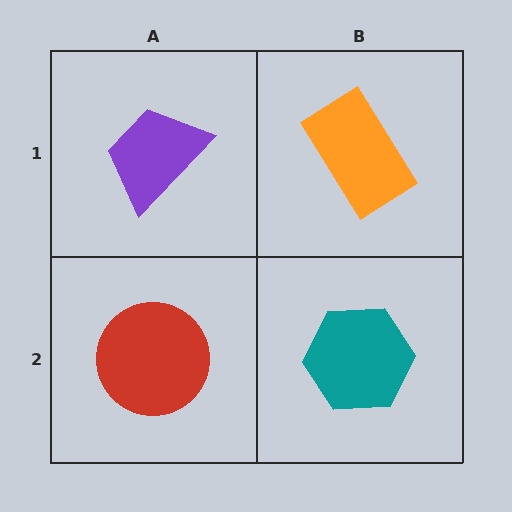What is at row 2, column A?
A red circle.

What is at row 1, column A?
A purple trapezoid.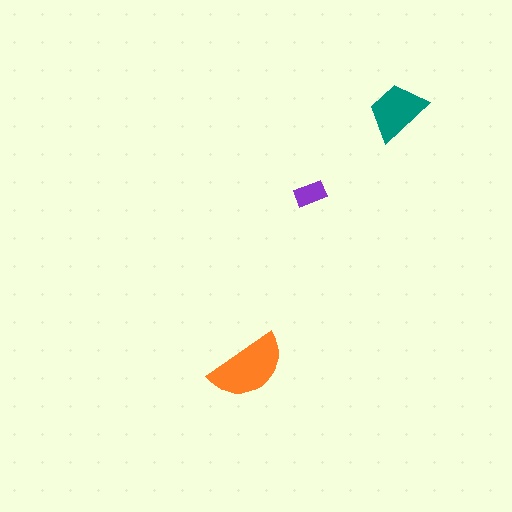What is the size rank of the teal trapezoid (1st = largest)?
2nd.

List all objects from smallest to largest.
The purple rectangle, the teal trapezoid, the orange semicircle.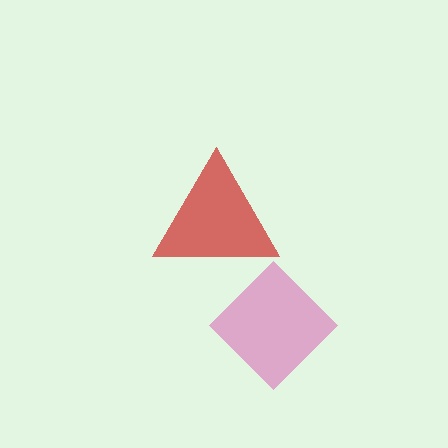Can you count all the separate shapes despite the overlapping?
Yes, there are 2 separate shapes.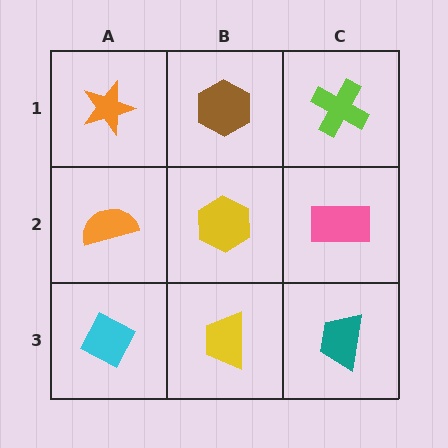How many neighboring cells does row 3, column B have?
3.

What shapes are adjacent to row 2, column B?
A brown hexagon (row 1, column B), a yellow trapezoid (row 3, column B), an orange semicircle (row 2, column A), a pink rectangle (row 2, column C).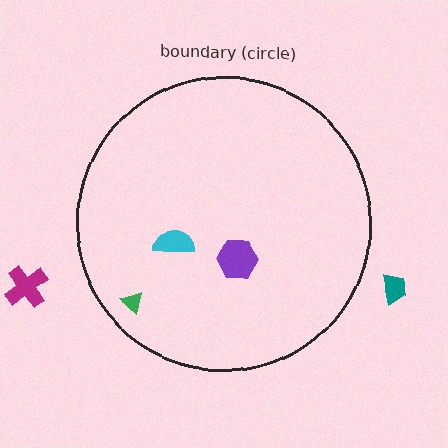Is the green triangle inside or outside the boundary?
Inside.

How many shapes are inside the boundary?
3 inside, 2 outside.